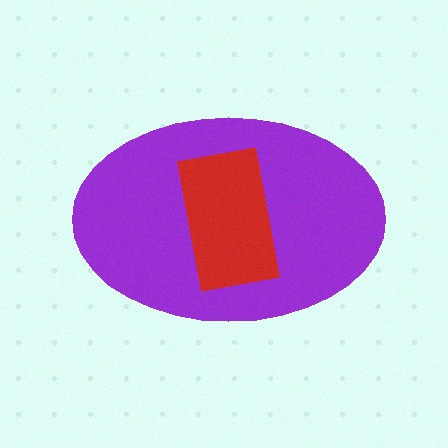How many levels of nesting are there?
2.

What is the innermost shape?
The red rectangle.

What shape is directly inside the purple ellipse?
The red rectangle.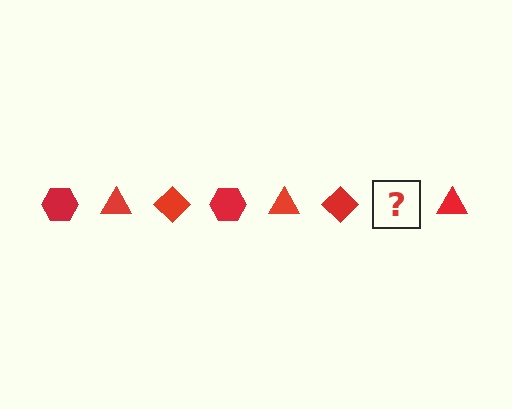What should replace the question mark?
The question mark should be replaced with a red hexagon.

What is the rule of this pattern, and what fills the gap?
The rule is that the pattern cycles through hexagon, triangle, diamond shapes in red. The gap should be filled with a red hexagon.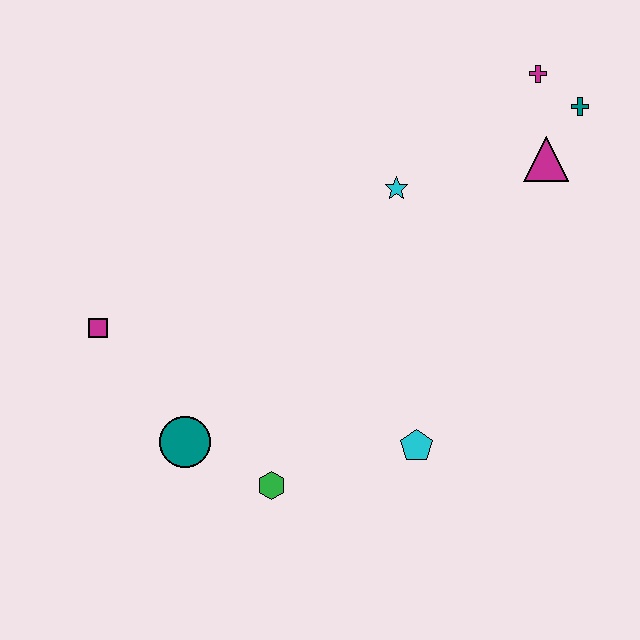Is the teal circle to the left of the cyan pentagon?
Yes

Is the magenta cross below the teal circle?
No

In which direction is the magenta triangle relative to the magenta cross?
The magenta triangle is below the magenta cross.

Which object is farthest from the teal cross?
The magenta square is farthest from the teal cross.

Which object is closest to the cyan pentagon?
The green hexagon is closest to the cyan pentagon.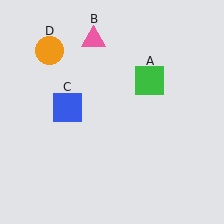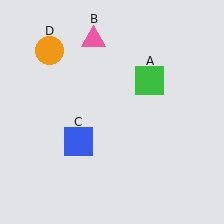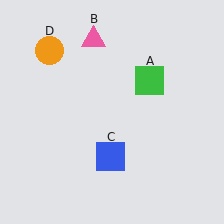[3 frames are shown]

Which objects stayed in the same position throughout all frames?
Green square (object A) and pink triangle (object B) and orange circle (object D) remained stationary.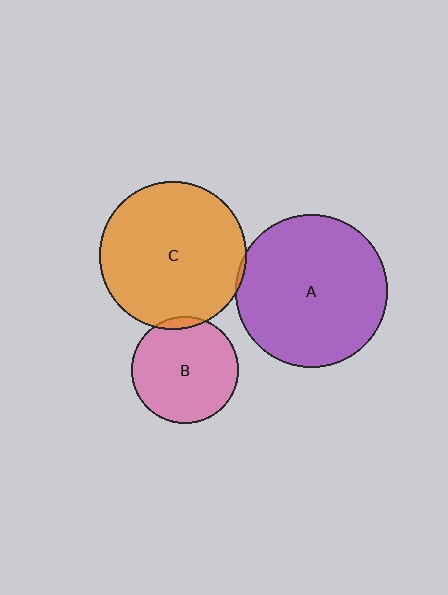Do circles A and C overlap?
Yes.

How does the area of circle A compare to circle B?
Approximately 2.1 times.